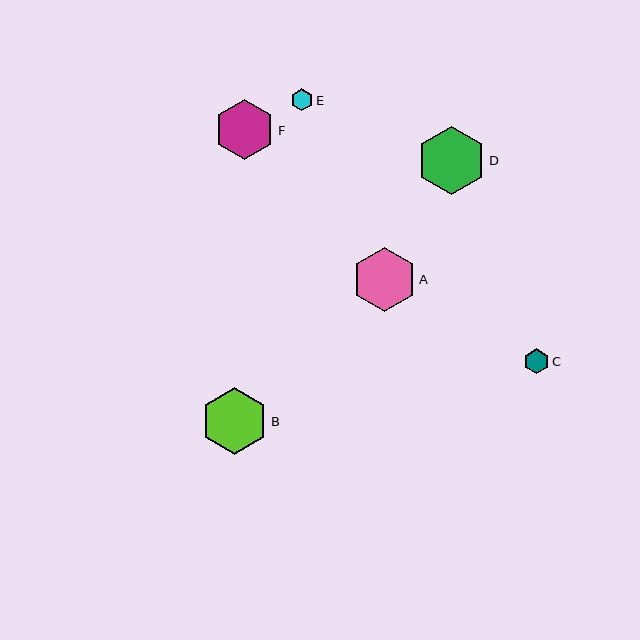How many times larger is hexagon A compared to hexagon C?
Hexagon A is approximately 2.6 times the size of hexagon C.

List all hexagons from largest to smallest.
From largest to smallest: D, B, A, F, C, E.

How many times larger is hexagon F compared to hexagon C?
Hexagon F is approximately 2.4 times the size of hexagon C.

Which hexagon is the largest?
Hexagon D is the largest with a size of approximately 69 pixels.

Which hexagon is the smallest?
Hexagon E is the smallest with a size of approximately 22 pixels.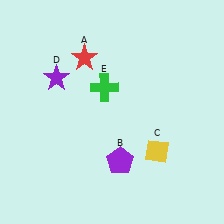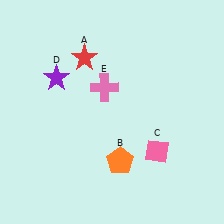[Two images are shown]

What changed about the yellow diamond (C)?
In Image 1, C is yellow. In Image 2, it changed to pink.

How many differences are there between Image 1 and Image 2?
There are 3 differences between the two images.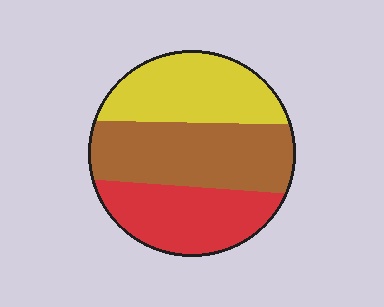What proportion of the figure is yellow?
Yellow takes up about one third (1/3) of the figure.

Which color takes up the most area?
Brown, at roughly 40%.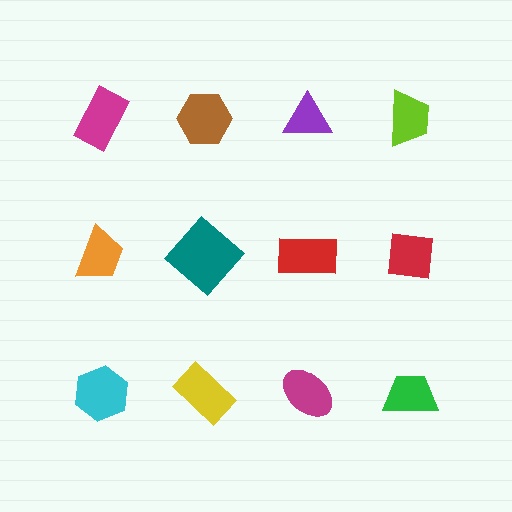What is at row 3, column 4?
A green trapezoid.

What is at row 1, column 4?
A lime trapezoid.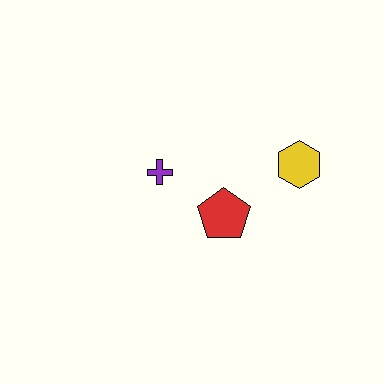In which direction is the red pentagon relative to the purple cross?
The red pentagon is to the right of the purple cross.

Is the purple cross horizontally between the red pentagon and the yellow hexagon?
No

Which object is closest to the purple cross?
The red pentagon is closest to the purple cross.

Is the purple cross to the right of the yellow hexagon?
No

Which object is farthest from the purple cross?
The yellow hexagon is farthest from the purple cross.